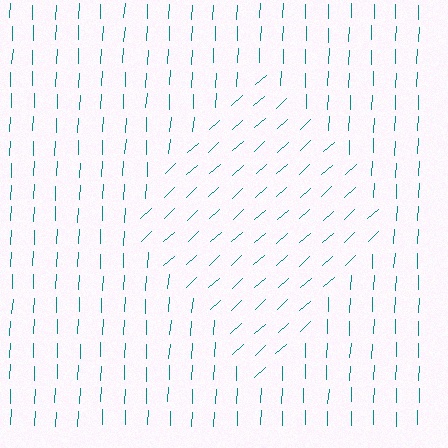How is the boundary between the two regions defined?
The boundary is defined purely by a change in line orientation (approximately 45 degrees difference). All lines are the same color and thickness.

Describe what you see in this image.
The image is filled with small teal line segments. A diamond region in the image has lines oriented differently from the surrounding lines, creating a visible texture boundary.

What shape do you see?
I see a diamond.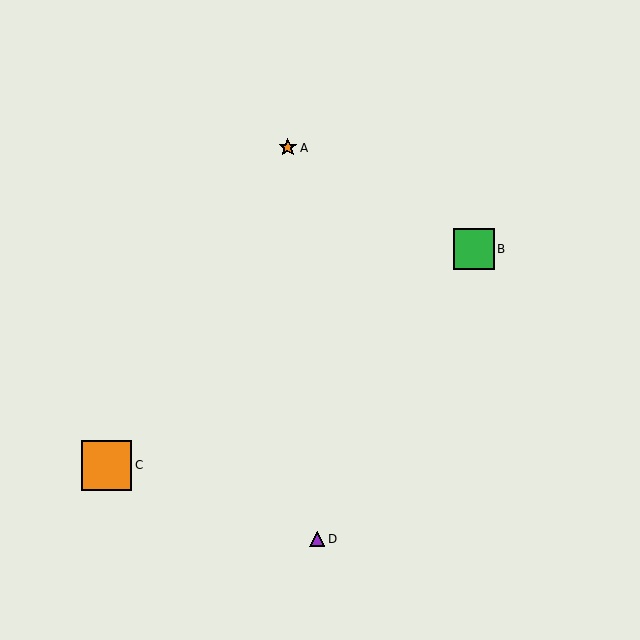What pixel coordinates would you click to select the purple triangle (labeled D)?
Click at (317, 539) to select the purple triangle D.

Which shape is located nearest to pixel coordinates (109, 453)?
The orange square (labeled C) at (107, 465) is nearest to that location.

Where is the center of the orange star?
The center of the orange star is at (288, 148).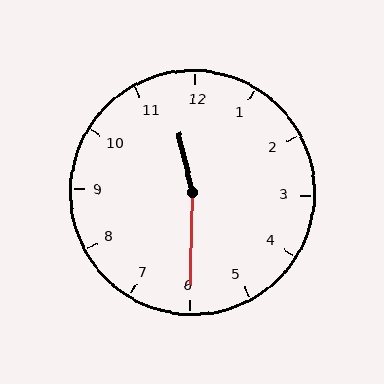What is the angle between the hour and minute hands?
Approximately 165 degrees.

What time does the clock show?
11:30.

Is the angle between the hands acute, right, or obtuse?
It is obtuse.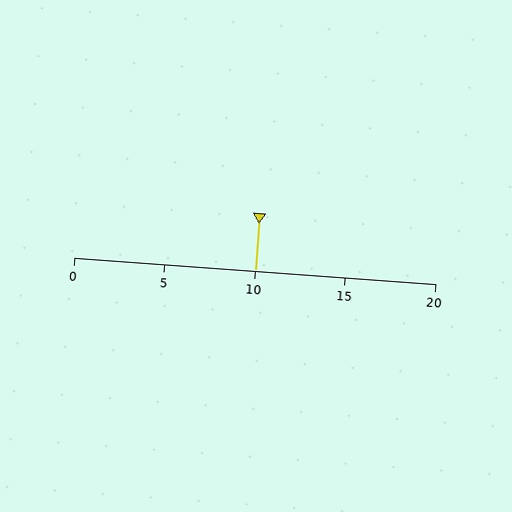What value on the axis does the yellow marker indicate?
The marker indicates approximately 10.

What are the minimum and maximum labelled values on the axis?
The axis runs from 0 to 20.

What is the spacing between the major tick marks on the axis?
The major ticks are spaced 5 apart.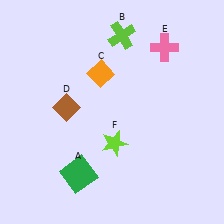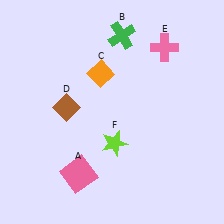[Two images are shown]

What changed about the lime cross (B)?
In Image 1, B is lime. In Image 2, it changed to green.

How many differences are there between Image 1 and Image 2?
There are 2 differences between the two images.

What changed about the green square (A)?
In Image 1, A is green. In Image 2, it changed to pink.